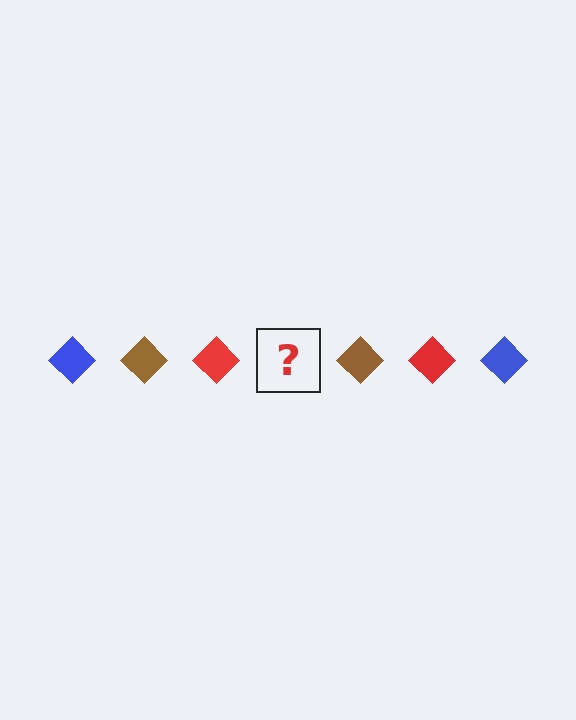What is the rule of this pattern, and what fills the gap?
The rule is that the pattern cycles through blue, brown, red diamonds. The gap should be filled with a blue diamond.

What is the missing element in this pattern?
The missing element is a blue diamond.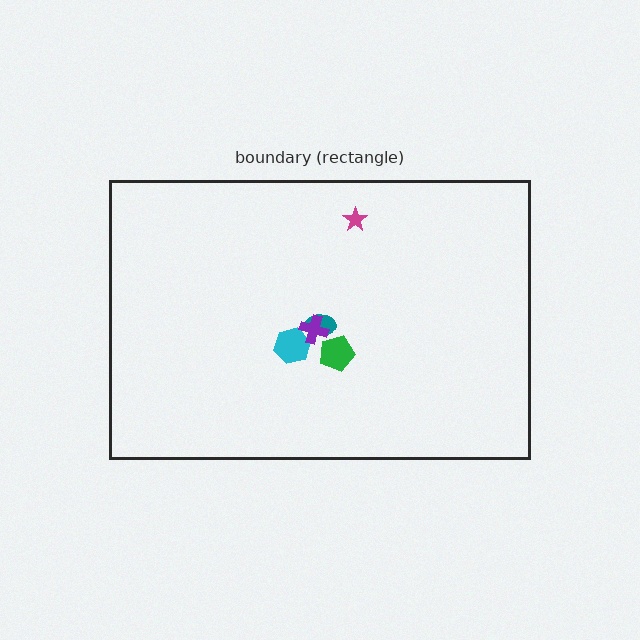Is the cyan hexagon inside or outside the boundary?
Inside.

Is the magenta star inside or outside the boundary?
Inside.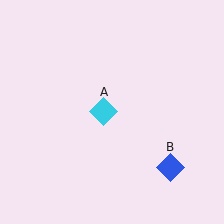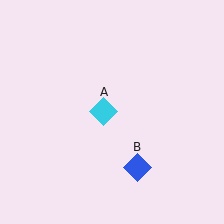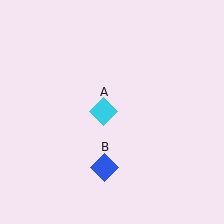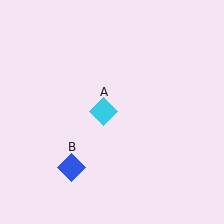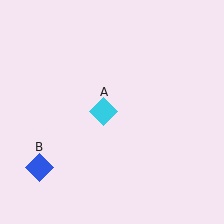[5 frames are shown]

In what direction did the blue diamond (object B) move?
The blue diamond (object B) moved left.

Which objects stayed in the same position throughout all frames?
Cyan diamond (object A) remained stationary.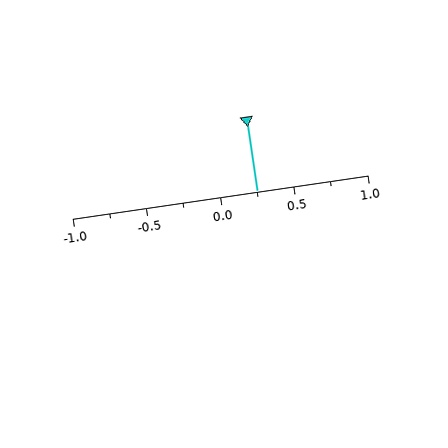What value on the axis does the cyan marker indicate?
The marker indicates approximately 0.25.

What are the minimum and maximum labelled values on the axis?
The axis runs from -1.0 to 1.0.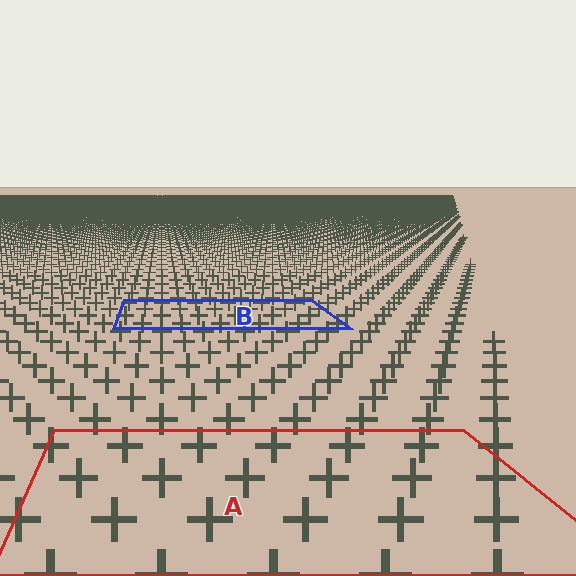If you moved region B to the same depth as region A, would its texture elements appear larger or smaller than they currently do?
They would appear larger. At a closer depth, the same texture elements are projected at a bigger on-screen size.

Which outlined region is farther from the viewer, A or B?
Region B is farther from the viewer — the texture elements inside it appear smaller and more densely packed.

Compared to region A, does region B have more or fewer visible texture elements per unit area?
Region B has more texture elements per unit area — they are packed more densely because it is farther away.